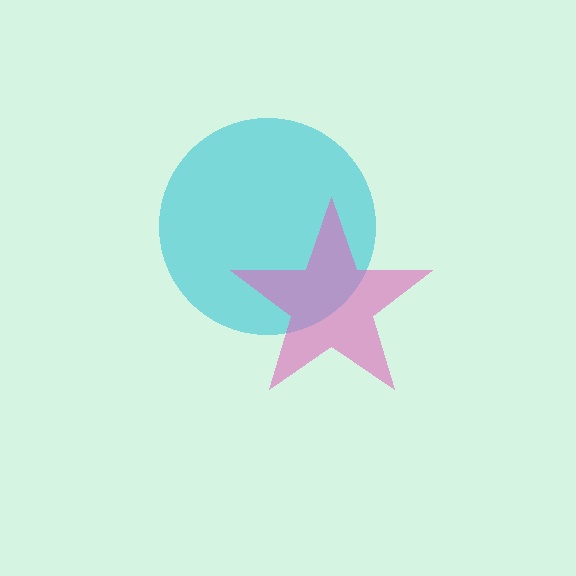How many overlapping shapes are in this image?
There are 2 overlapping shapes in the image.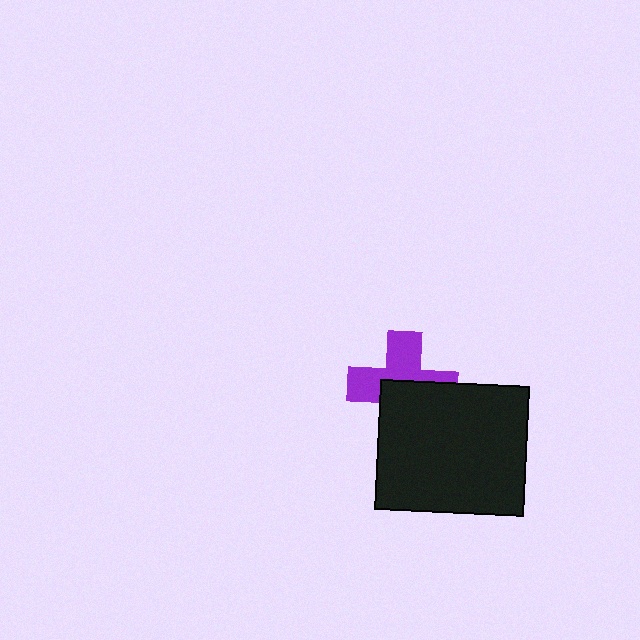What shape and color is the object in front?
The object in front is a black rectangle.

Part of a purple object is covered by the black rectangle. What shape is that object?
It is a cross.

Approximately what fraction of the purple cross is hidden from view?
Roughly 50% of the purple cross is hidden behind the black rectangle.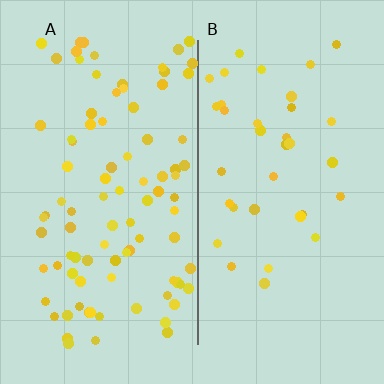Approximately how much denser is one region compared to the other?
Approximately 2.5× — region A over region B.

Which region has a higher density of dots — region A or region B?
A (the left).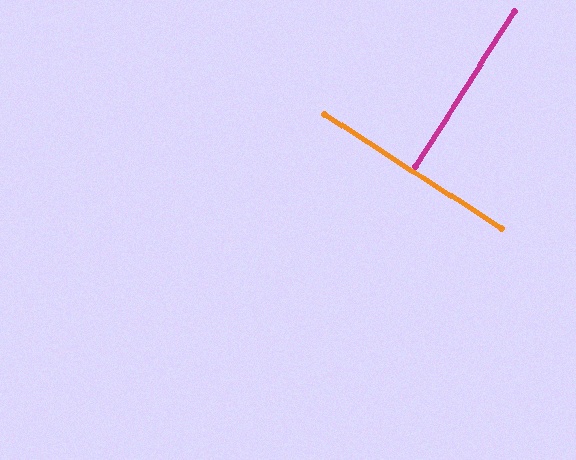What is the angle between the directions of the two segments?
Approximately 90 degrees.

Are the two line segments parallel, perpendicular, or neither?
Perpendicular — they meet at approximately 90°.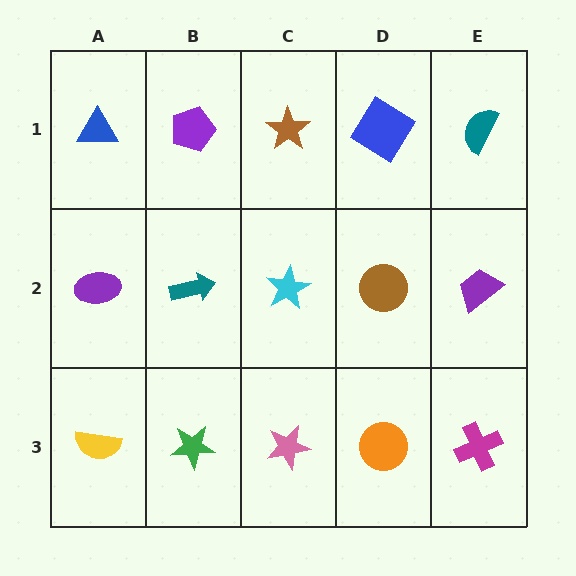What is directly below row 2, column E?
A magenta cross.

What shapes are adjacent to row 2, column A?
A blue triangle (row 1, column A), a yellow semicircle (row 3, column A), a teal arrow (row 2, column B).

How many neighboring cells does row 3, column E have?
2.